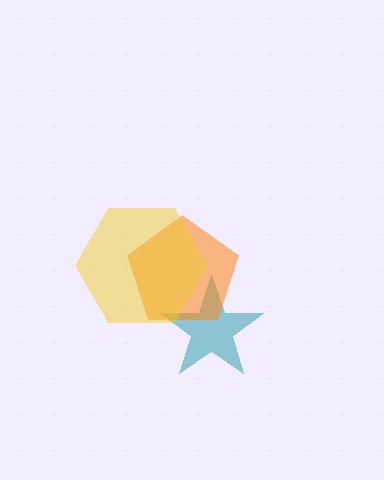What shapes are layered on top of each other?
The layered shapes are: a teal star, an orange pentagon, a yellow hexagon.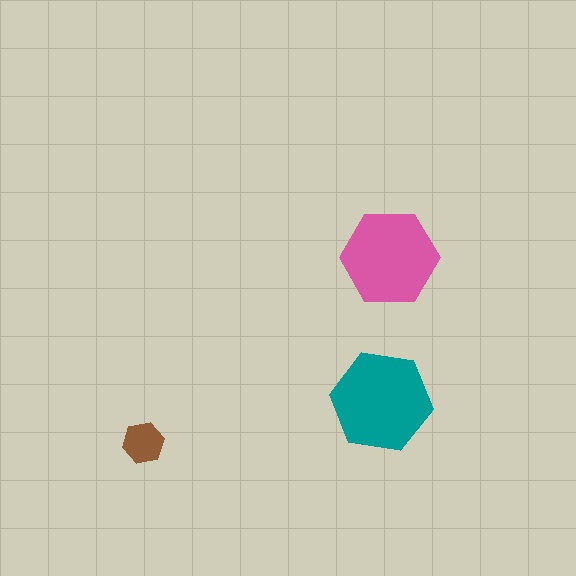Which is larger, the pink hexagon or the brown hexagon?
The pink one.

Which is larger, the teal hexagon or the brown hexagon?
The teal one.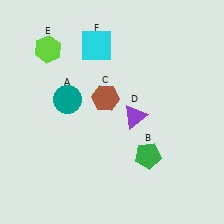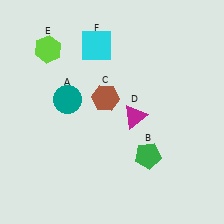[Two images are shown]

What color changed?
The triangle (D) changed from purple in Image 1 to magenta in Image 2.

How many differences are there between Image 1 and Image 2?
There is 1 difference between the two images.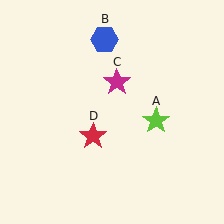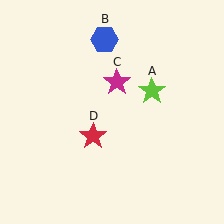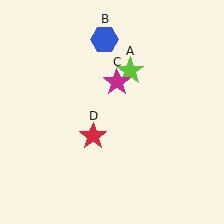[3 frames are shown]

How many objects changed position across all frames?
1 object changed position: lime star (object A).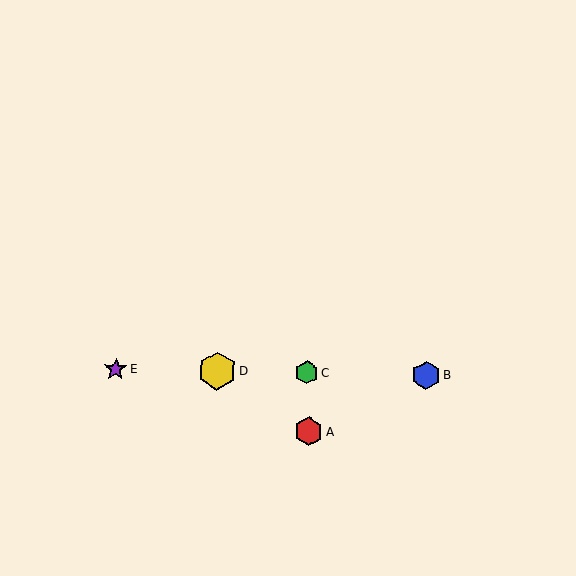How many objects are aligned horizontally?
4 objects (B, C, D, E) are aligned horizontally.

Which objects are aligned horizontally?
Objects B, C, D, E are aligned horizontally.